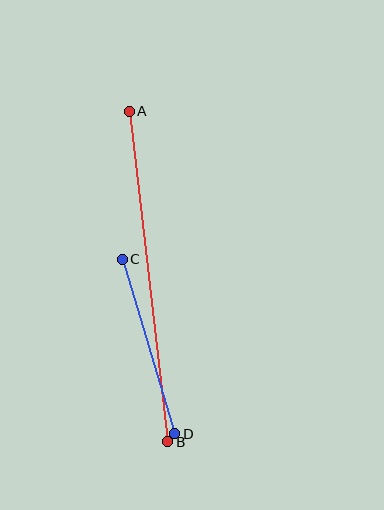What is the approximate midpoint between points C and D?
The midpoint is at approximately (149, 346) pixels.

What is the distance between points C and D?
The distance is approximately 182 pixels.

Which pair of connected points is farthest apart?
Points A and B are farthest apart.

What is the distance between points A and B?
The distance is approximately 333 pixels.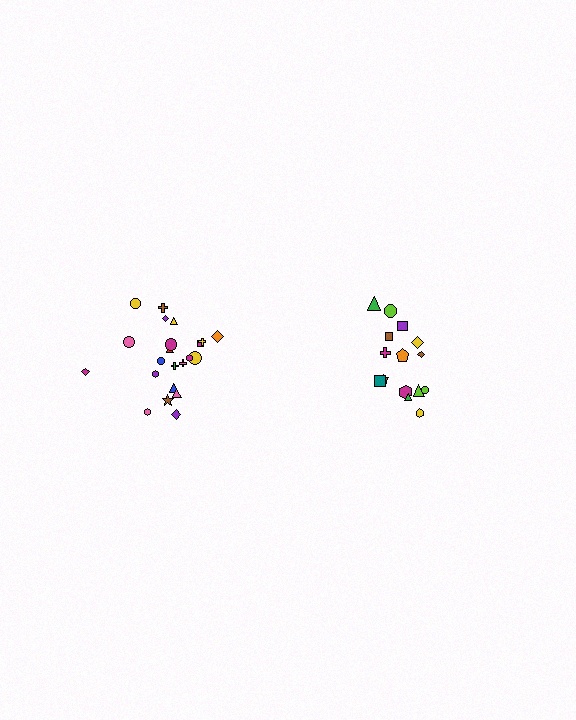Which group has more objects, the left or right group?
The left group.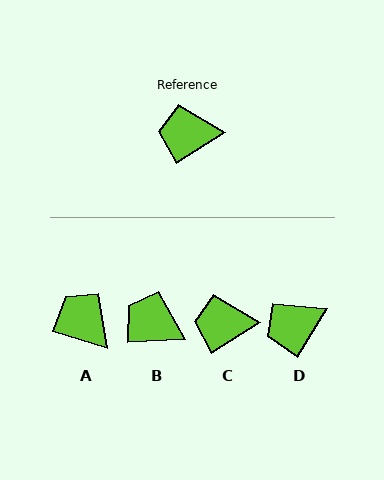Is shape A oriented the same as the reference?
No, it is off by about 49 degrees.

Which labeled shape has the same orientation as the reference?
C.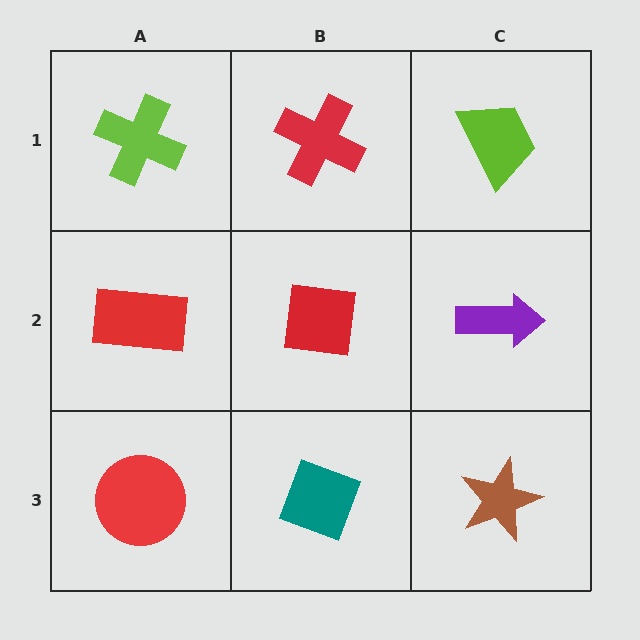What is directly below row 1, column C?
A purple arrow.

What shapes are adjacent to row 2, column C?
A lime trapezoid (row 1, column C), a brown star (row 3, column C), a red square (row 2, column B).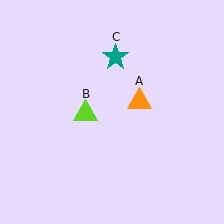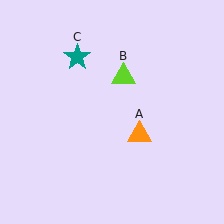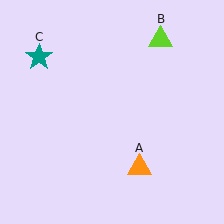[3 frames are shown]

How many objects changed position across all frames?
3 objects changed position: orange triangle (object A), lime triangle (object B), teal star (object C).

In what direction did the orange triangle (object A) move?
The orange triangle (object A) moved down.